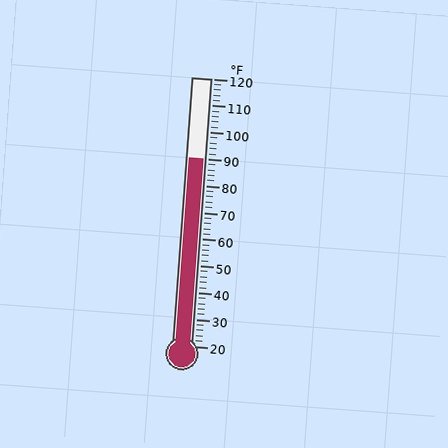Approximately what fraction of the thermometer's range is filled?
The thermometer is filled to approximately 70% of its range.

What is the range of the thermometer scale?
The thermometer scale ranges from 20°F to 120°F.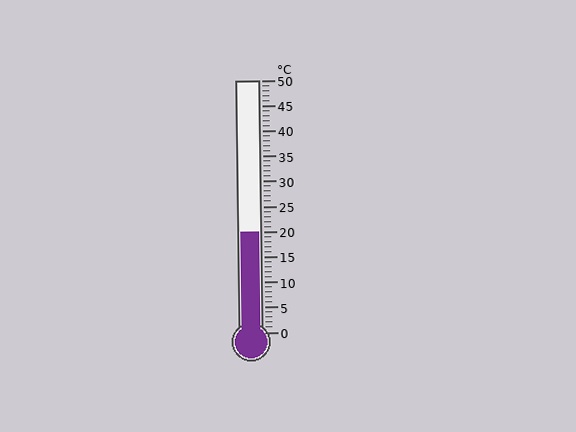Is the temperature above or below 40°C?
The temperature is below 40°C.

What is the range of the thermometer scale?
The thermometer scale ranges from 0°C to 50°C.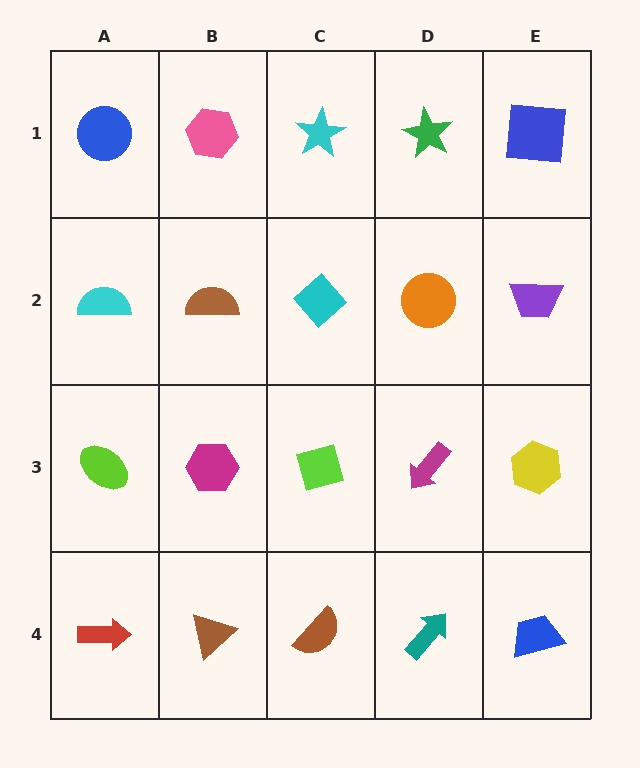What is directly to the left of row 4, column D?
A brown semicircle.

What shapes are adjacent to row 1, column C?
A cyan diamond (row 2, column C), a pink hexagon (row 1, column B), a green star (row 1, column D).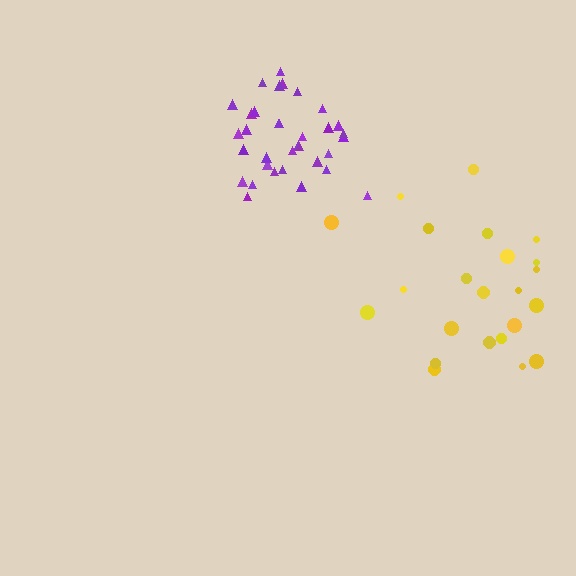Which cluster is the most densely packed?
Purple.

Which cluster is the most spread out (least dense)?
Yellow.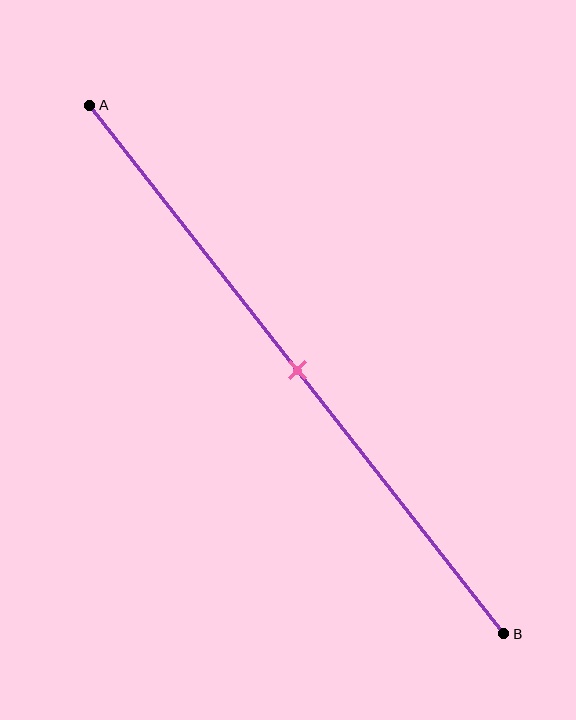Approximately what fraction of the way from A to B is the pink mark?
The pink mark is approximately 50% of the way from A to B.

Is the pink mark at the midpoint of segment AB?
Yes, the mark is approximately at the midpoint.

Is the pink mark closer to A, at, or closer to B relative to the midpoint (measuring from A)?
The pink mark is approximately at the midpoint of segment AB.